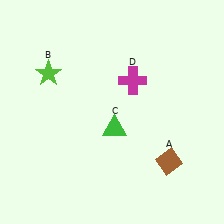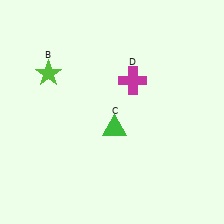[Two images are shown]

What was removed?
The brown diamond (A) was removed in Image 2.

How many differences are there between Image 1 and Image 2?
There is 1 difference between the two images.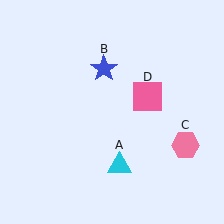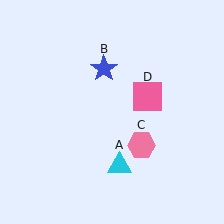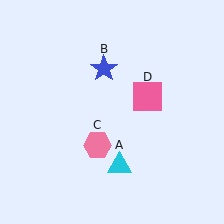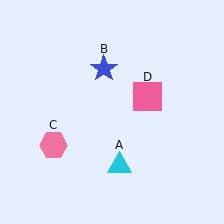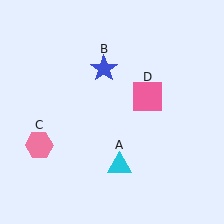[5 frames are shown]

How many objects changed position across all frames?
1 object changed position: pink hexagon (object C).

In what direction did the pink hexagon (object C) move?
The pink hexagon (object C) moved left.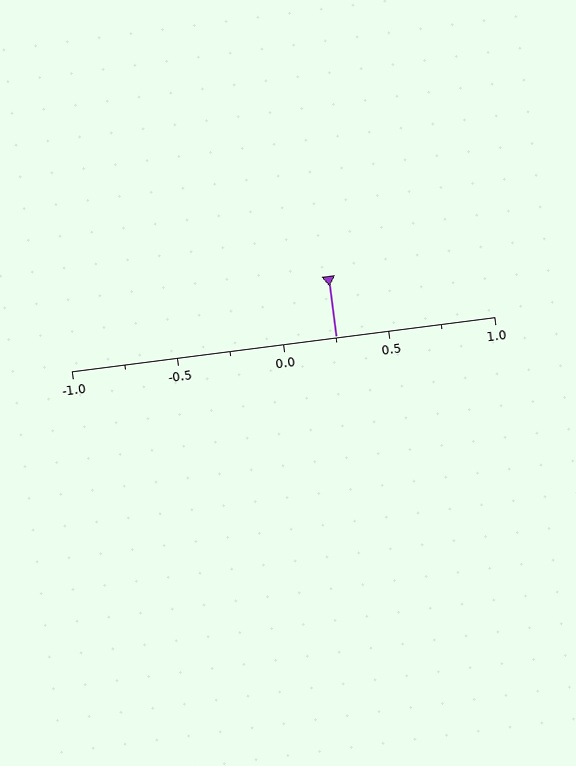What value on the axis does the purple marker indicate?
The marker indicates approximately 0.25.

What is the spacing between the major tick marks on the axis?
The major ticks are spaced 0.5 apart.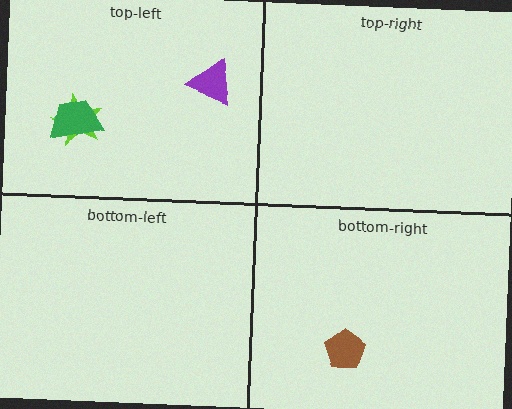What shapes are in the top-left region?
The purple triangle, the lime star, the green trapezoid.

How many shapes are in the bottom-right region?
1.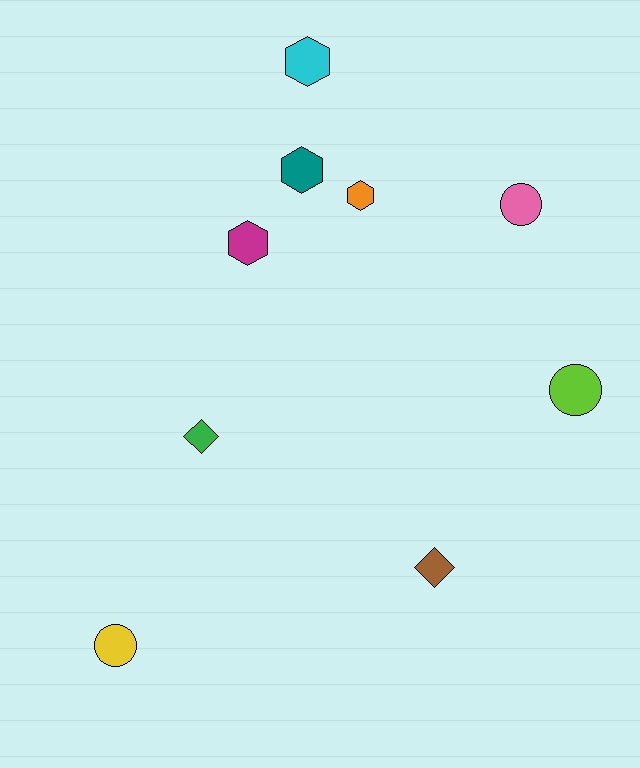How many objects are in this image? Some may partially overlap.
There are 9 objects.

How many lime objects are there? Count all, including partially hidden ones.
There is 1 lime object.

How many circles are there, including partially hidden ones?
There are 3 circles.